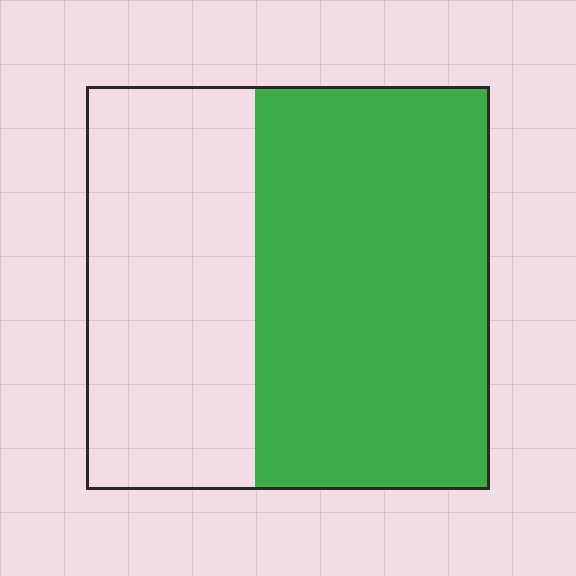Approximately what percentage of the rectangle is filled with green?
Approximately 60%.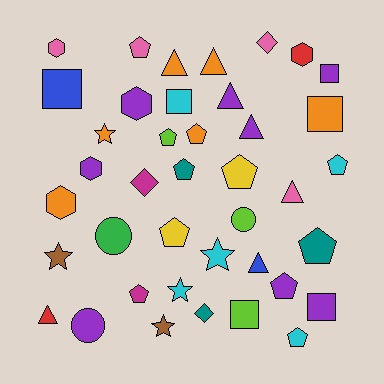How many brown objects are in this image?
There are 2 brown objects.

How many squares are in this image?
There are 6 squares.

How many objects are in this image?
There are 40 objects.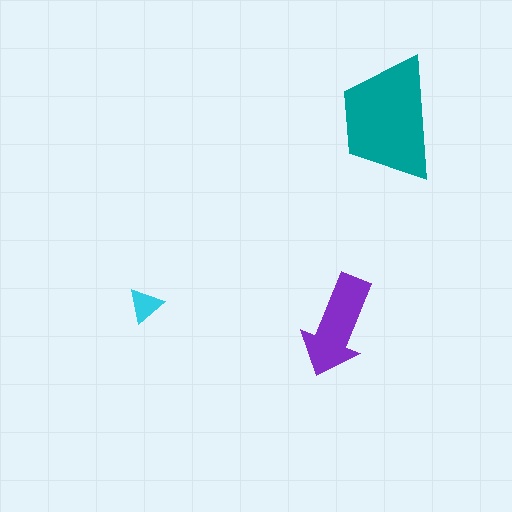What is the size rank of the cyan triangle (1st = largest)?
3rd.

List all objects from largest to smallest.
The teal trapezoid, the purple arrow, the cyan triangle.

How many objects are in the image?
There are 3 objects in the image.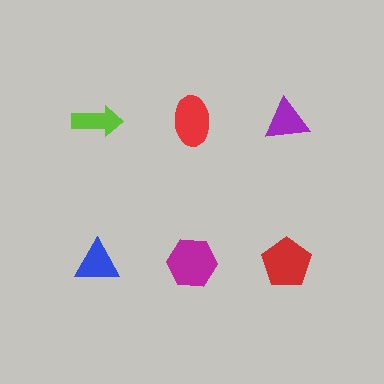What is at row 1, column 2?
A red ellipse.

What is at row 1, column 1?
A lime arrow.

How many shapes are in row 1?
3 shapes.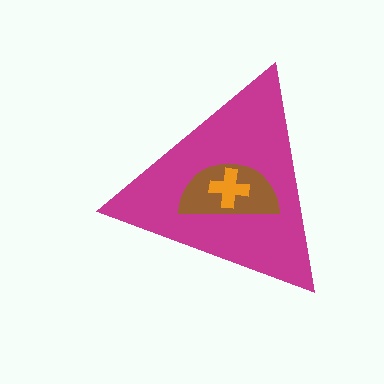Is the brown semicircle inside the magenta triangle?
Yes.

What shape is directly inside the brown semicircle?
The orange cross.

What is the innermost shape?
The orange cross.